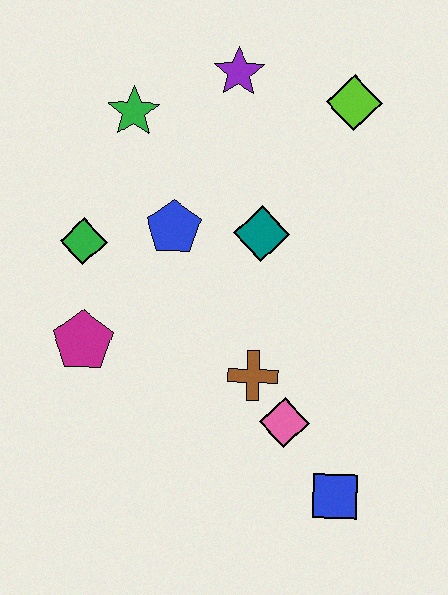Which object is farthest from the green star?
The blue square is farthest from the green star.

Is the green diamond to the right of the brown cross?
No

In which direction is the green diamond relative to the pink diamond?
The green diamond is to the left of the pink diamond.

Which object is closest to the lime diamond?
The purple star is closest to the lime diamond.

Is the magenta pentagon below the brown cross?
No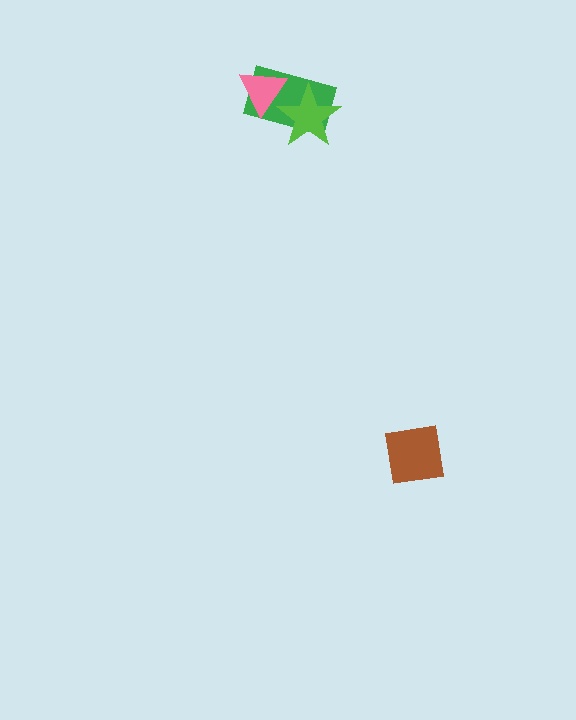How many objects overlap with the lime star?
2 objects overlap with the lime star.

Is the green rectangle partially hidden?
Yes, it is partially covered by another shape.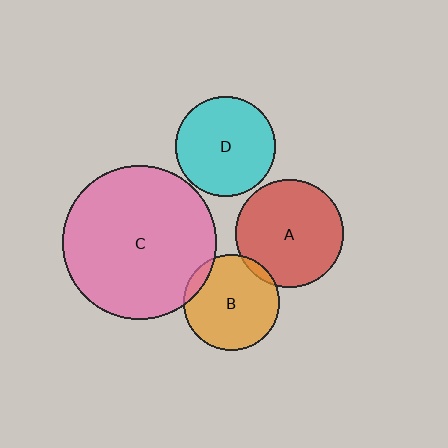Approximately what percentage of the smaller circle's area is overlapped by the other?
Approximately 10%.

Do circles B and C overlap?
Yes.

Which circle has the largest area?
Circle C (pink).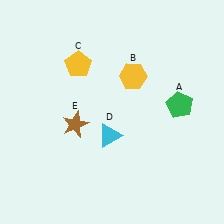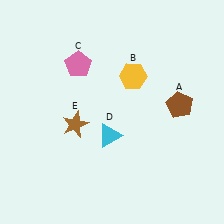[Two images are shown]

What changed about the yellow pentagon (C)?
In Image 1, C is yellow. In Image 2, it changed to pink.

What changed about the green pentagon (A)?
In Image 1, A is green. In Image 2, it changed to brown.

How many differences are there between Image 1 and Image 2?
There are 2 differences between the two images.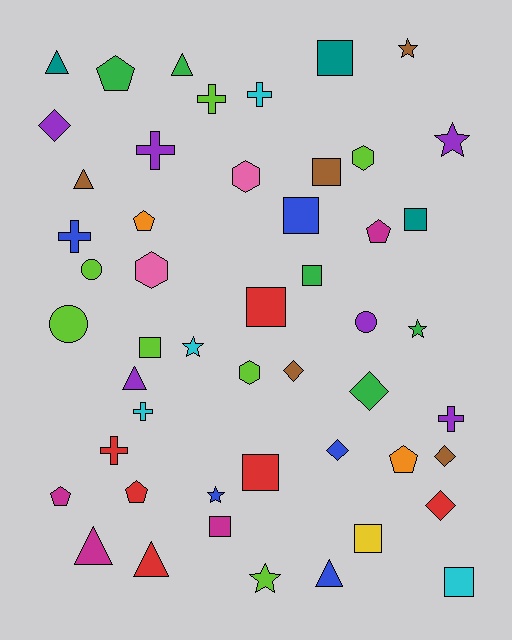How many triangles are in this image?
There are 7 triangles.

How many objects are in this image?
There are 50 objects.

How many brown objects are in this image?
There are 5 brown objects.